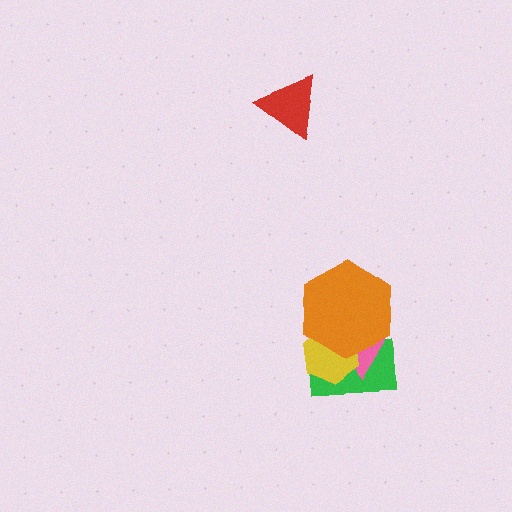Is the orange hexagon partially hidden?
No, no other shape covers it.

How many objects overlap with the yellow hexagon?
3 objects overlap with the yellow hexagon.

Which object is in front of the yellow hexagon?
The orange hexagon is in front of the yellow hexagon.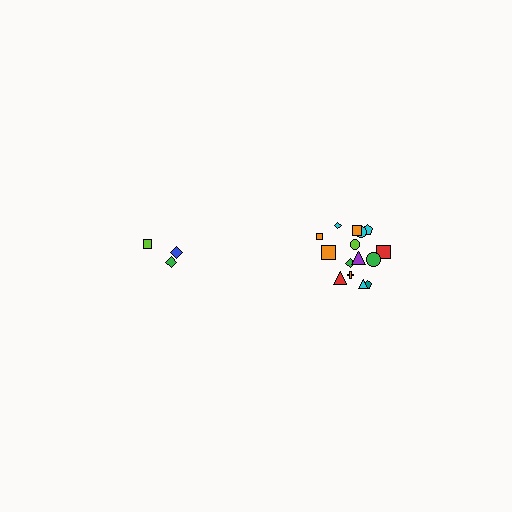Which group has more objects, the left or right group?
The right group.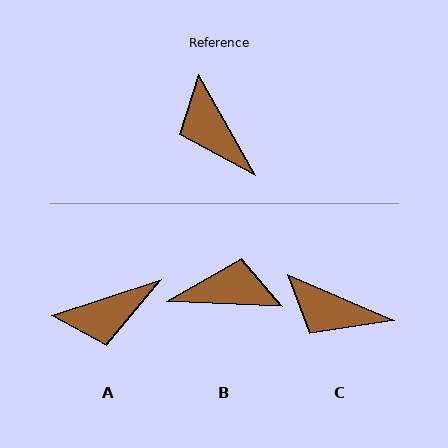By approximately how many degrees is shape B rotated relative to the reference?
Approximately 122 degrees clockwise.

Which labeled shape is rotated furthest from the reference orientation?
B, about 122 degrees away.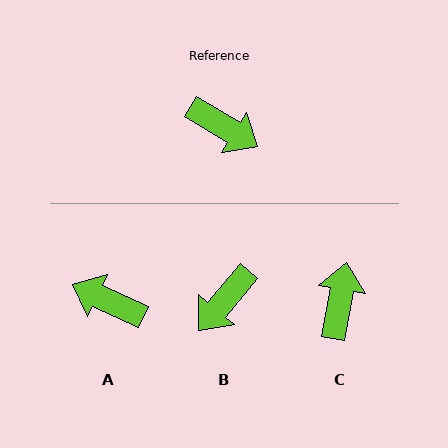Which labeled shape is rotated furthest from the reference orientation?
A, about 174 degrees away.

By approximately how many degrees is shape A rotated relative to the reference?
Approximately 174 degrees clockwise.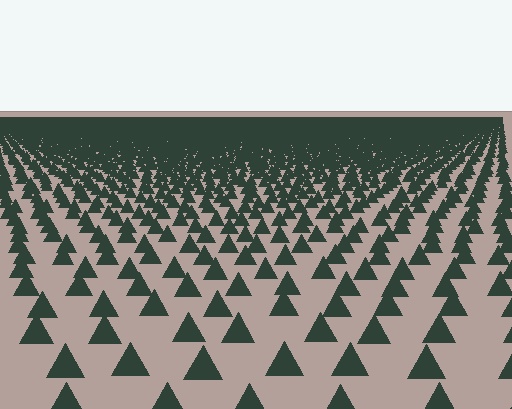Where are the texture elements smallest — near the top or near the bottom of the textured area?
Near the top.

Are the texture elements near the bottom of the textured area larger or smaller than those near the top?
Larger. Near the bottom, elements are closer to the viewer and appear at a bigger on-screen size.